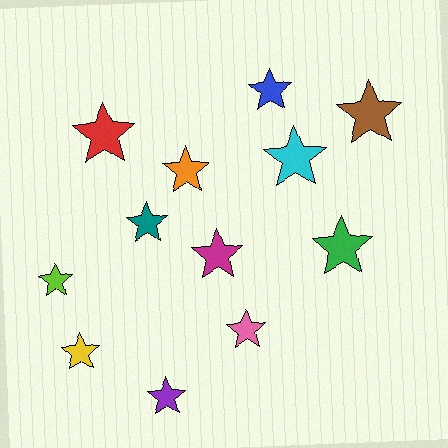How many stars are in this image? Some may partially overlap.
There are 12 stars.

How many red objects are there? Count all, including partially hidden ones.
There is 1 red object.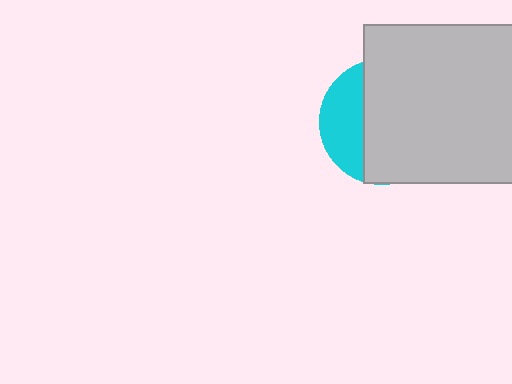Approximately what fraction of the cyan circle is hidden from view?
Roughly 68% of the cyan circle is hidden behind the light gray square.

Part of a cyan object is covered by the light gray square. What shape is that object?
It is a circle.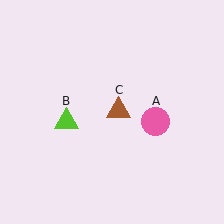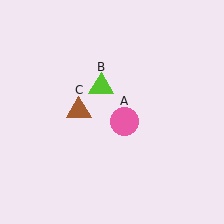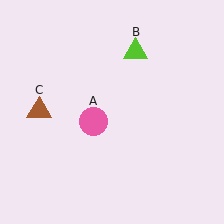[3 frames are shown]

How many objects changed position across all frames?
3 objects changed position: pink circle (object A), lime triangle (object B), brown triangle (object C).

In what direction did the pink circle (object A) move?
The pink circle (object A) moved left.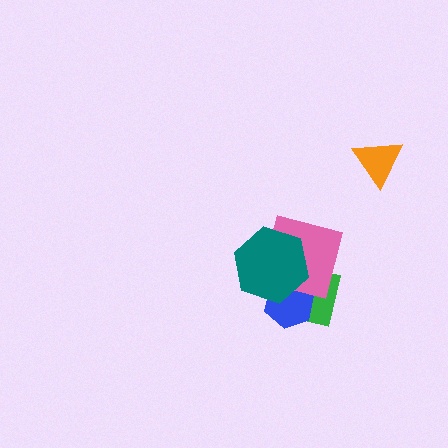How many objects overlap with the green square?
3 objects overlap with the green square.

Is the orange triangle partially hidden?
No, no other shape covers it.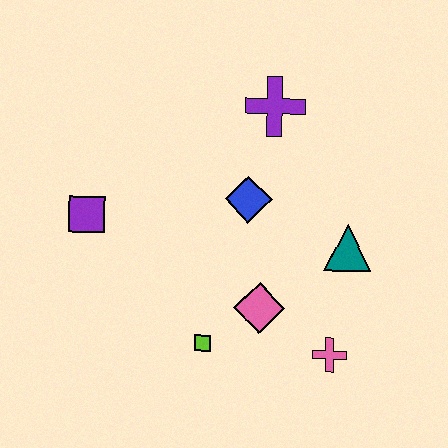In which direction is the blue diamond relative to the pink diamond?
The blue diamond is above the pink diamond.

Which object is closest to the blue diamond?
The purple cross is closest to the blue diamond.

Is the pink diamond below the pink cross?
No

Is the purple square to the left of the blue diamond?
Yes